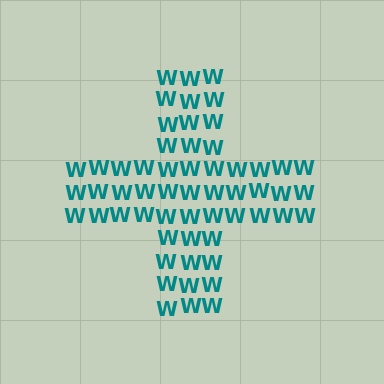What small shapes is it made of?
It is made of small letter W's.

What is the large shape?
The large shape is a cross.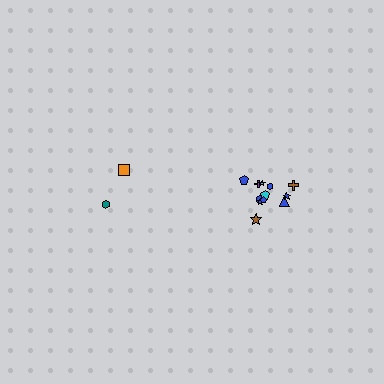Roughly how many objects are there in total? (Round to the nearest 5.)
Roughly 15 objects in total.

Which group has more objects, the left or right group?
The right group.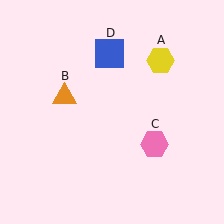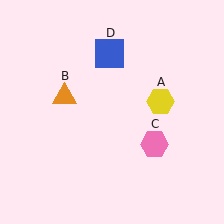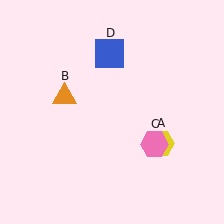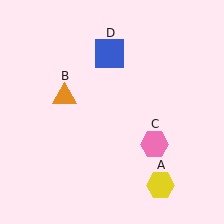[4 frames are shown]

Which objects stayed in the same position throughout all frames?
Orange triangle (object B) and pink hexagon (object C) and blue square (object D) remained stationary.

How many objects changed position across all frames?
1 object changed position: yellow hexagon (object A).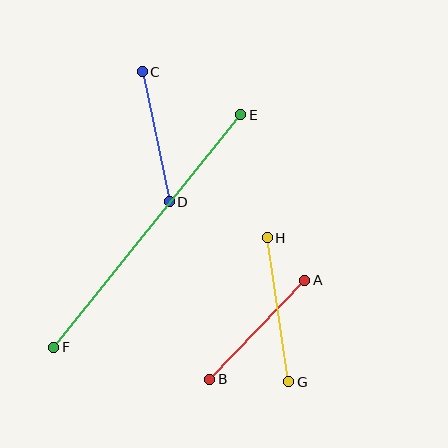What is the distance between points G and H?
The distance is approximately 146 pixels.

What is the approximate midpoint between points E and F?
The midpoint is at approximately (147, 231) pixels.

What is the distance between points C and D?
The distance is approximately 133 pixels.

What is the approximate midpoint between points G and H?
The midpoint is at approximately (278, 310) pixels.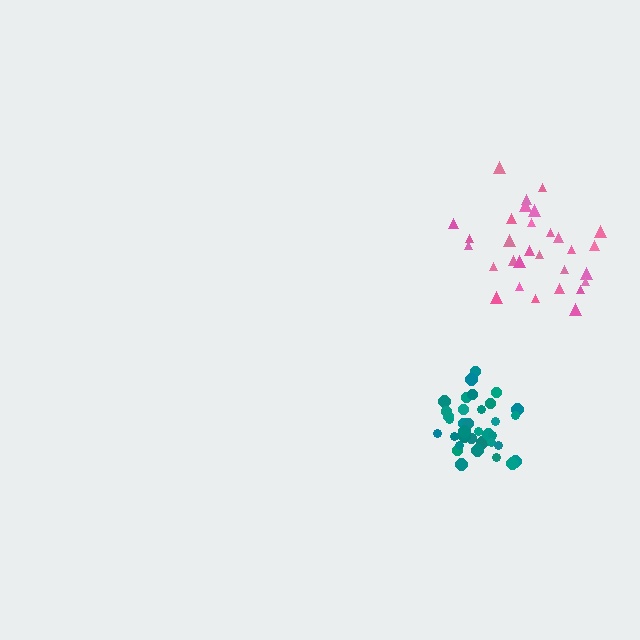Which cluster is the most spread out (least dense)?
Pink.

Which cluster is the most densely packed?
Teal.